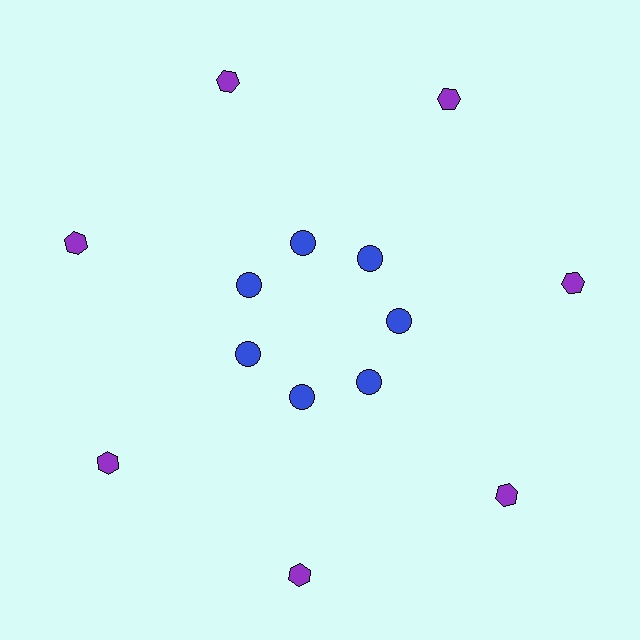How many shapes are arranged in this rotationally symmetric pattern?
There are 14 shapes, arranged in 7 groups of 2.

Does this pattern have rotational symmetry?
Yes, this pattern has 7-fold rotational symmetry. It looks the same after rotating 51 degrees around the center.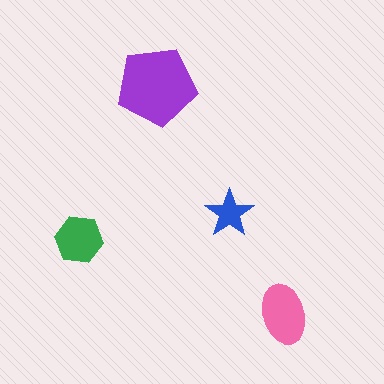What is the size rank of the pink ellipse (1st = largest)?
2nd.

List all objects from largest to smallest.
The purple pentagon, the pink ellipse, the green hexagon, the blue star.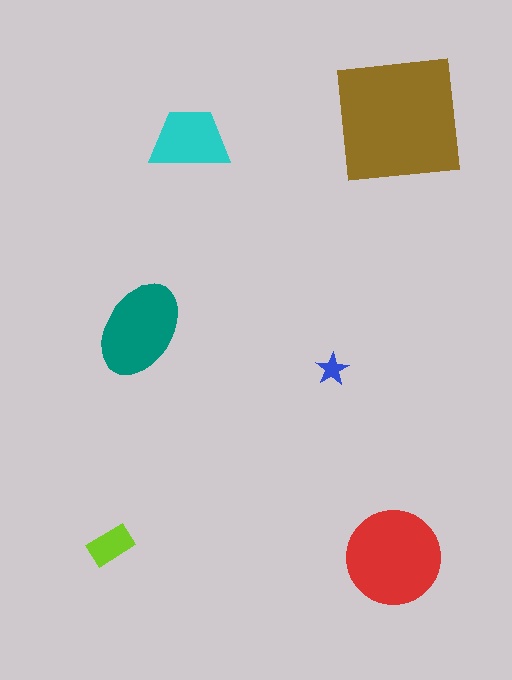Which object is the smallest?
The blue star.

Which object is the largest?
The brown square.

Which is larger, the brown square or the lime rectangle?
The brown square.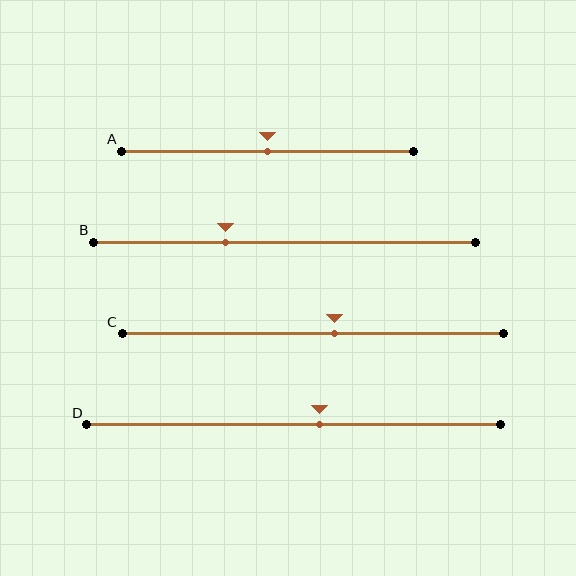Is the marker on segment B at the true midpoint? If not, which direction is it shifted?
No, the marker on segment B is shifted to the left by about 15% of the segment length.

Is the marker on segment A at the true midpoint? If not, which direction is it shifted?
Yes, the marker on segment A is at the true midpoint.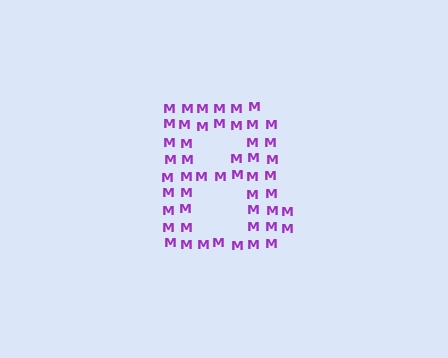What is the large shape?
The large shape is the letter B.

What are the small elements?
The small elements are letter M's.